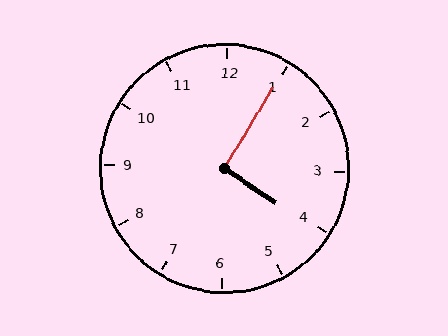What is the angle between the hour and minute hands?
Approximately 92 degrees.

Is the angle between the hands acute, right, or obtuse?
It is right.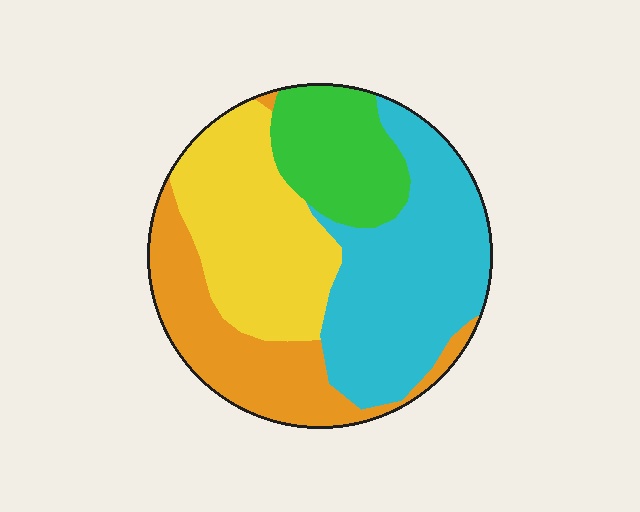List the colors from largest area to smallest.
From largest to smallest: cyan, yellow, orange, green.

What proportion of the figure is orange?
Orange takes up between a sixth and a third of the figure.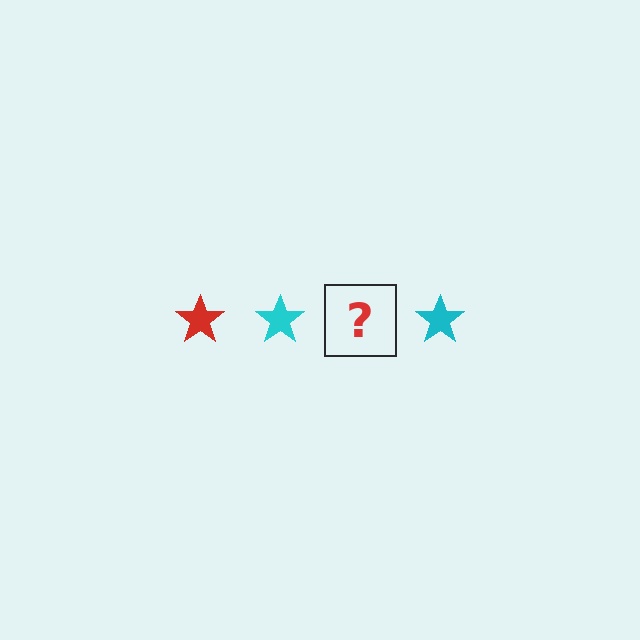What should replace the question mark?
The question mark should be replaced with a red star.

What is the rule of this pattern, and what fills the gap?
The rule is that the pattern cycles through red, cyan stars. The gap should be filled with a red star.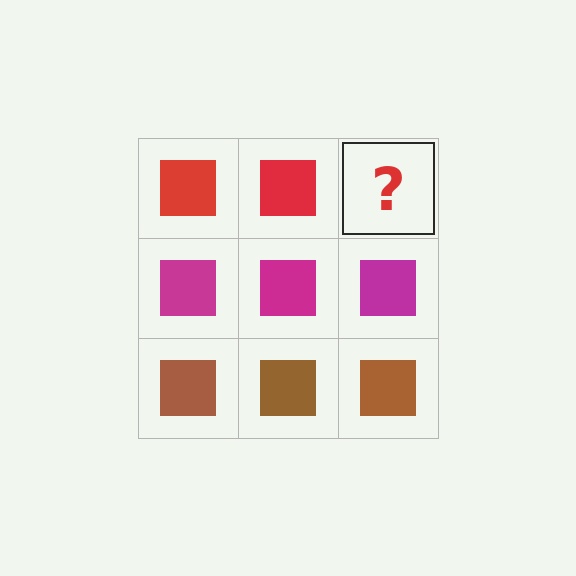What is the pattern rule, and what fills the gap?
The rule is that each row has a consistent color. The gap should be filled with a red square.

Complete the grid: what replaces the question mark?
The question mark should be replaced with a red square.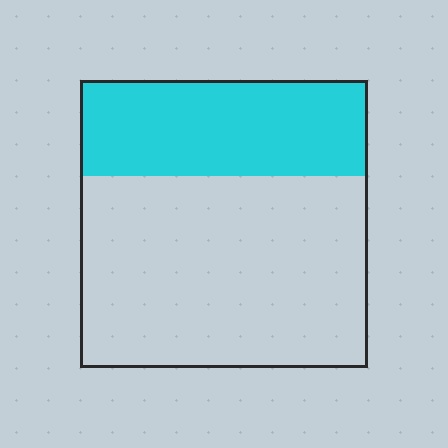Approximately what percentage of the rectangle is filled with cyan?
Approximately 35%.